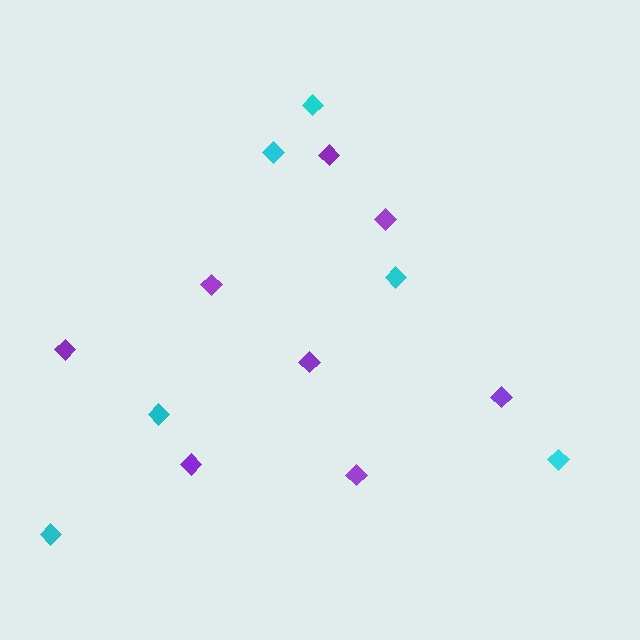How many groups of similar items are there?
There are 2 groups: one group of purple diamonds (8) and one group of cyan diamonds (6).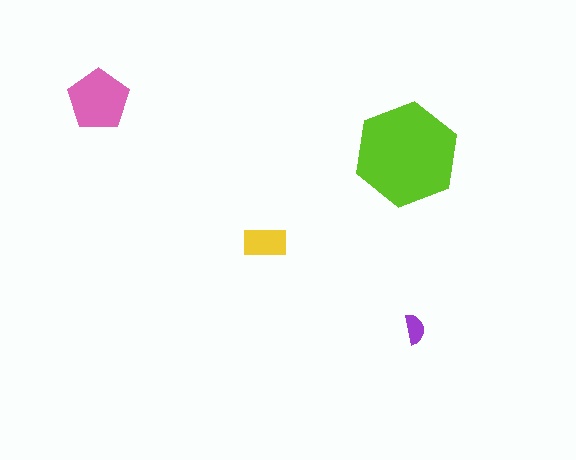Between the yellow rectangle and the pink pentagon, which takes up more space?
The pink pentagon.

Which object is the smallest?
The purple semicircle.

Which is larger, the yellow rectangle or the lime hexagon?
The lime hexagon.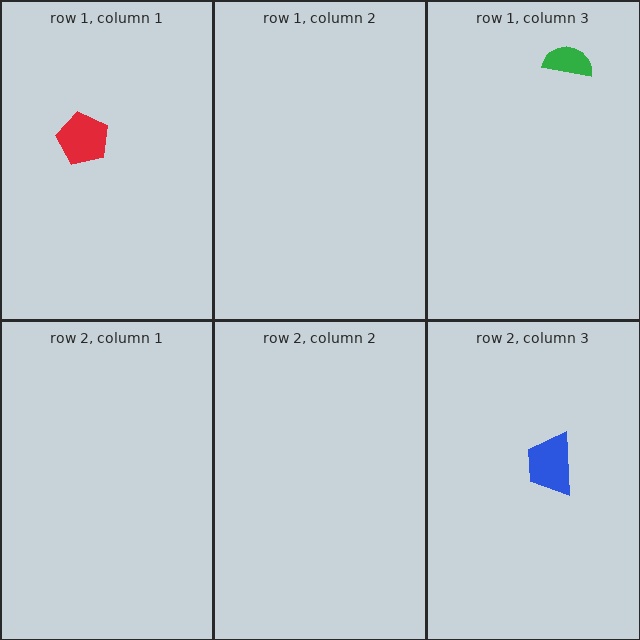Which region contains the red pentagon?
The row 1, column 1 region.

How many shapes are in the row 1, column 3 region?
1.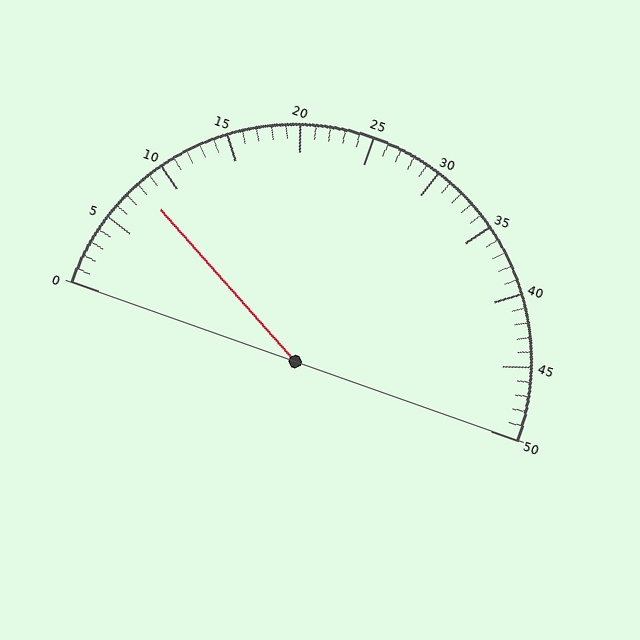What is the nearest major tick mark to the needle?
The nearest major tick mark is 10.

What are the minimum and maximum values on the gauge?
The gauge ranges from 0 to 50.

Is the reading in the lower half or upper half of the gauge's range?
The reading is in the lower half of the range (0 to 50).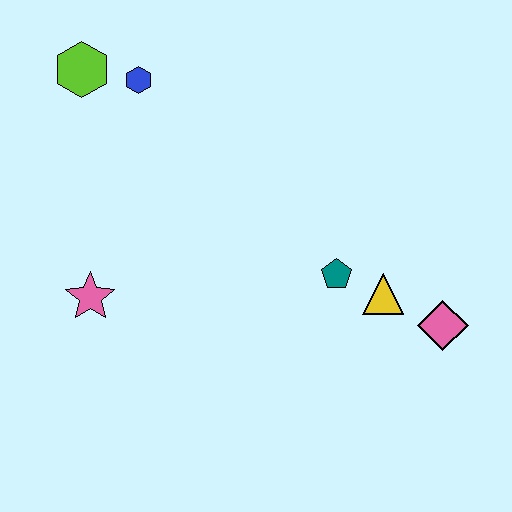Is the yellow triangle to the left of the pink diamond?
Yes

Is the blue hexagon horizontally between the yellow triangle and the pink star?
Yes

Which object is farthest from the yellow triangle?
The lime hexagon is farthest from the yellow triangle.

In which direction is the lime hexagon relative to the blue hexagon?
The lime hexagon is to the left of the blue hexagon.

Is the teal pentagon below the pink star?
No